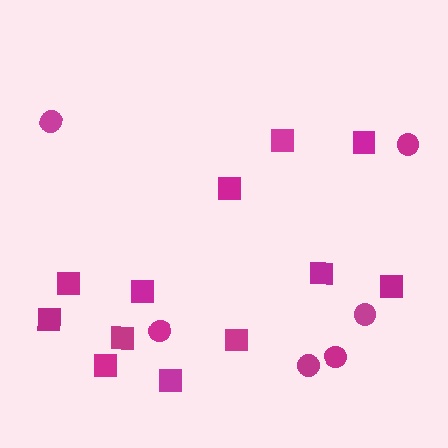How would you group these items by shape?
There are 2 groups: one group of squares (12) and one group of circles (6).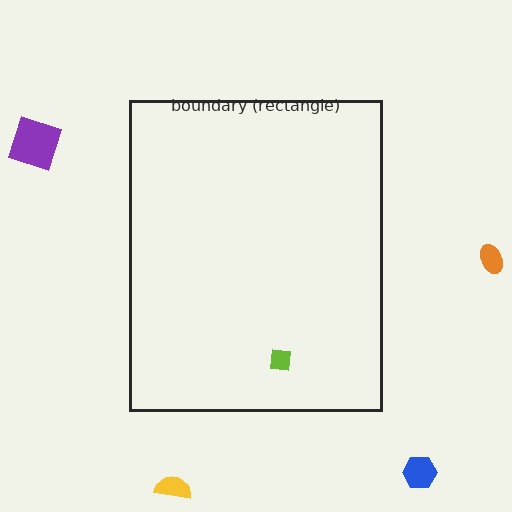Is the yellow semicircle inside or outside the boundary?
Outside.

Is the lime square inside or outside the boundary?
Inside.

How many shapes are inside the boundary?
1 inside, 4 outside.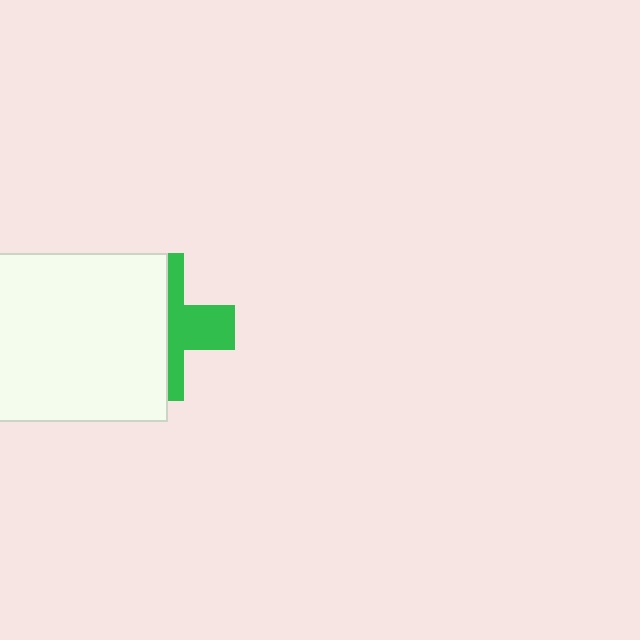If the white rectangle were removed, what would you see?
You would see the complete green cross.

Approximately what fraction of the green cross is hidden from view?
Roughly 58% of the green cross is hidden behind the white rectangle.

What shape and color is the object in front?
The object in front is a white rectangle.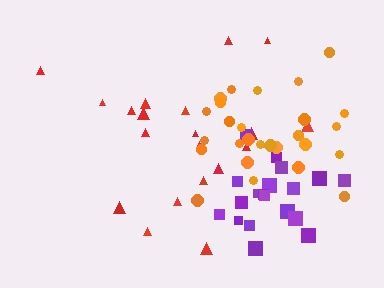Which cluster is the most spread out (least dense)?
Red.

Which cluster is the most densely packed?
Purple.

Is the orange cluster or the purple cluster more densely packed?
Purple.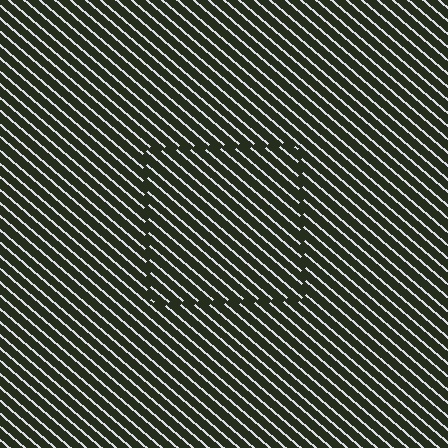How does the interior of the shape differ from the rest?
The interior of the shape contains the same grating, shifted by half a period — the contour is defined by the phase discontinuity where line-ends from the inner and outer gratings abut.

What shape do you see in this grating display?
An illusory square. The interior of the shape contains the same grating, shifted by half a period — the contour is defined by the phase discontinuity where line-ends from the inner and outer gratings abut.